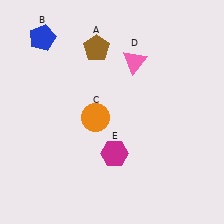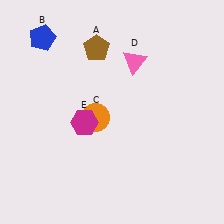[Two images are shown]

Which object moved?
The magenta hexagon (E) moved up.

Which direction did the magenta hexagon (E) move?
The magenta hexagon (E) moved up.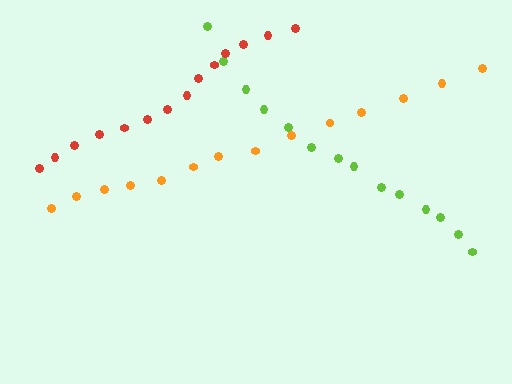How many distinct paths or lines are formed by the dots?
There are 3 distinct paths.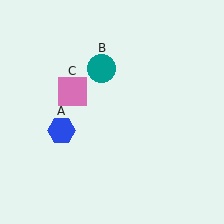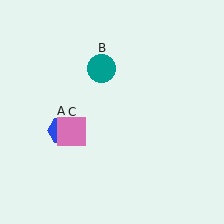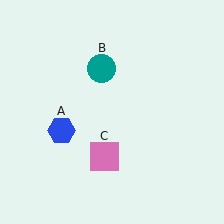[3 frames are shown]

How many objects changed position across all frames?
1 object changed position: pink square (object C).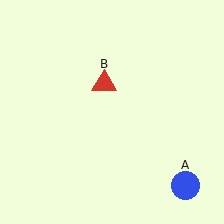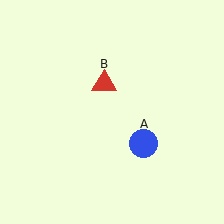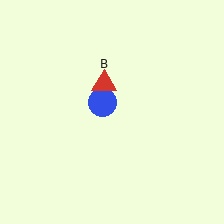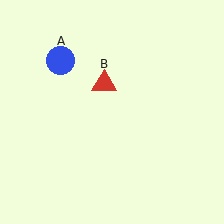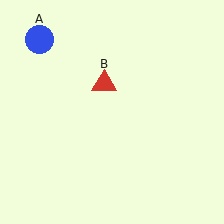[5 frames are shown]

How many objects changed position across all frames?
1 object changed position: blue circle (object A).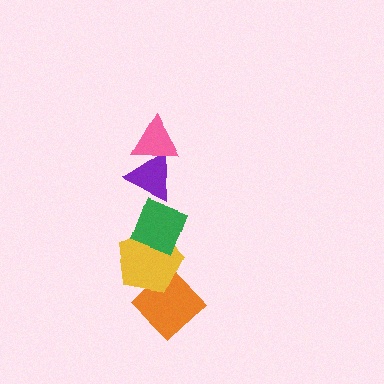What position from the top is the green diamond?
The green diamond is 3rd from the top.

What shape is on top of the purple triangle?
The pink triangle is on top of the purple triangle.